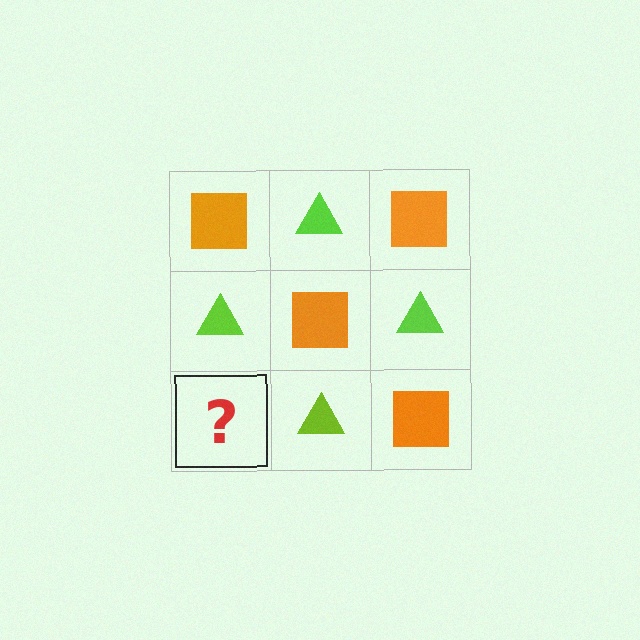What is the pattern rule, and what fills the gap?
The rule is that it alternates orange square and lime triangle in a checkerboard pattern. The gap should be filled with an orange square.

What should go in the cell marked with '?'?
The missing cell should contain an orange square.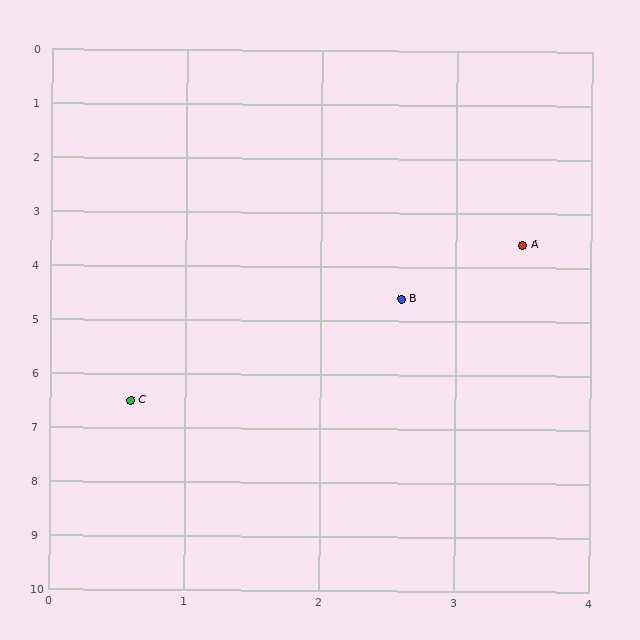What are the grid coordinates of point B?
Point B is at approximately (2.6, 4.6).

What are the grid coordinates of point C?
Point C is at approximately (0.6, 6.5).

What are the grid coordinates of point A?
Point A is at approximately (3.5, 3.6).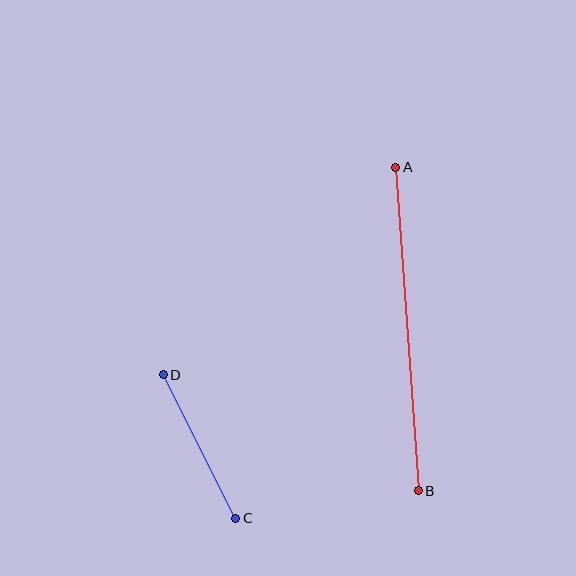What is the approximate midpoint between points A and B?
The midpoint is at approximately (407, 329) pixels.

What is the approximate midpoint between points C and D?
The midpoint is at approximately (199, 446) pixels.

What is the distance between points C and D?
The distance is approximately 160 pixels.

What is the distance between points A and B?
The distance is approximately 324 pixels.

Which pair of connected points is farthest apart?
Points A and B are farthest apart.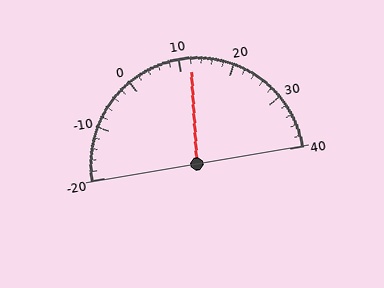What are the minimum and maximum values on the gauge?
The gauge ranges from -20 to 40.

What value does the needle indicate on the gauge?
The needle indicates approximately 12.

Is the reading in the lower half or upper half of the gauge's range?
The reading is in the upper half of the range (-20 to 40).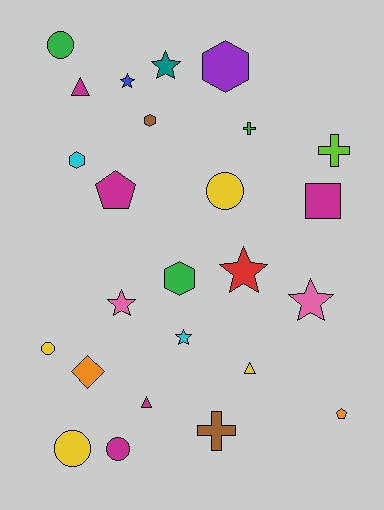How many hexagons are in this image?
There are 4 hexagons.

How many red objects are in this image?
There is 1 red object.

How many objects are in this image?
There are 25 objects.